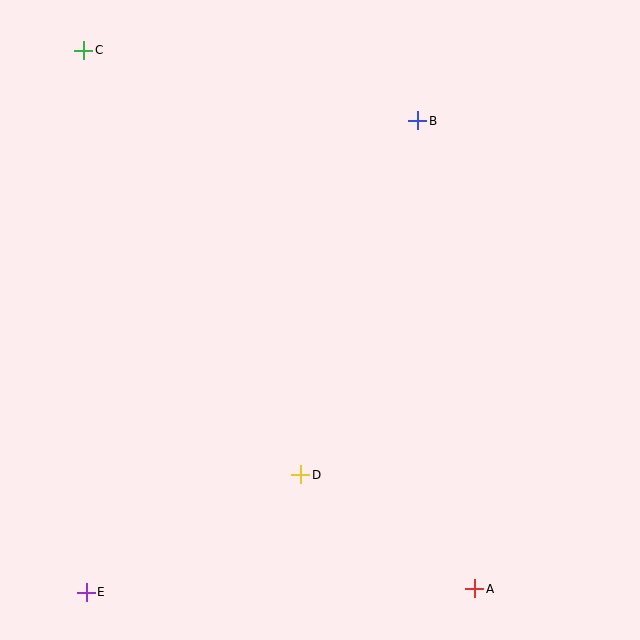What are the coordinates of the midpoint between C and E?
The midpoint between C and E is at (85, 321).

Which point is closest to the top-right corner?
Point B is closest to the top-right corner.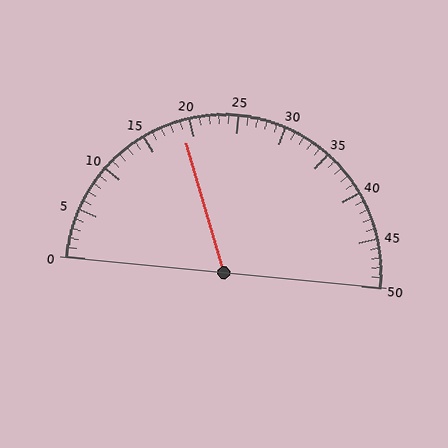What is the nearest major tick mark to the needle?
The nearest major tick mark is 20.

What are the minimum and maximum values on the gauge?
The gauge ranges from 0 to 50.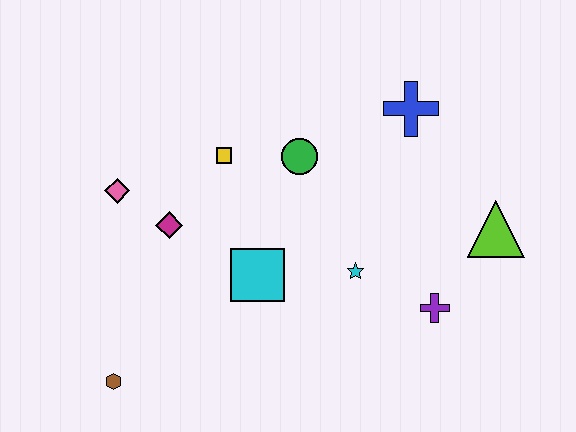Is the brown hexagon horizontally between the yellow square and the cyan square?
No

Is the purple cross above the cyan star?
No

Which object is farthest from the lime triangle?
The brown hexagon is farthest from the lime triangle.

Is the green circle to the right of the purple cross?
No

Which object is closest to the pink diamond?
The magenta diamond is closest to the pink diamond.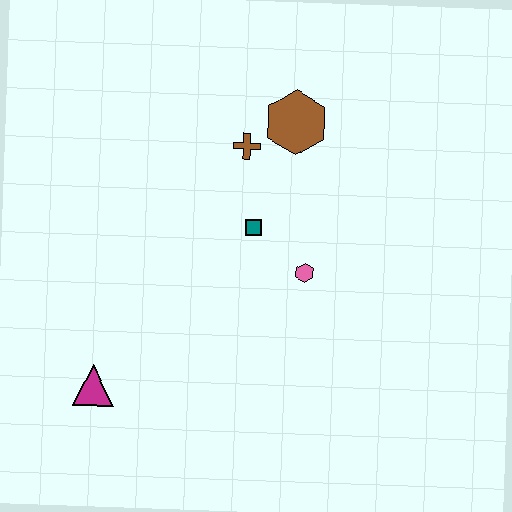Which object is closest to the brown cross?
The brown hexagon is closest to the brown cross.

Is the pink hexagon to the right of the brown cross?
Yes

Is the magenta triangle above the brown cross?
No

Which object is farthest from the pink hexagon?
The magenta triangle is farthest from the pink hexagon.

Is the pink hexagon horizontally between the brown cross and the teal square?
No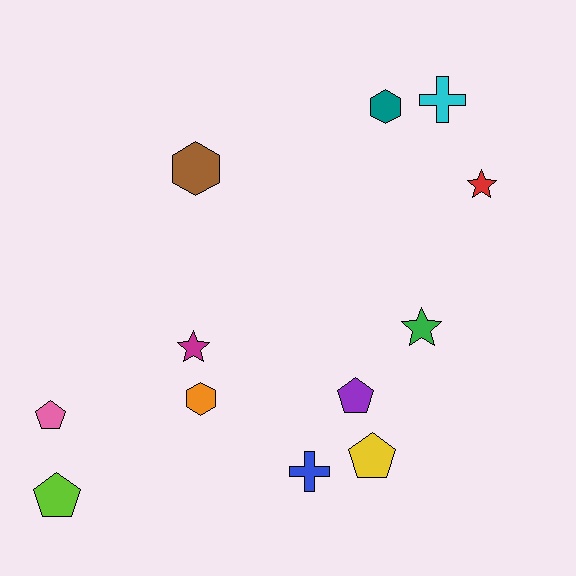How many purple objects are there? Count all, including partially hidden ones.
There is 1 purple object.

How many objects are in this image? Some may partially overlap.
There are 12 objects.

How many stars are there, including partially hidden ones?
There are 3 stars.